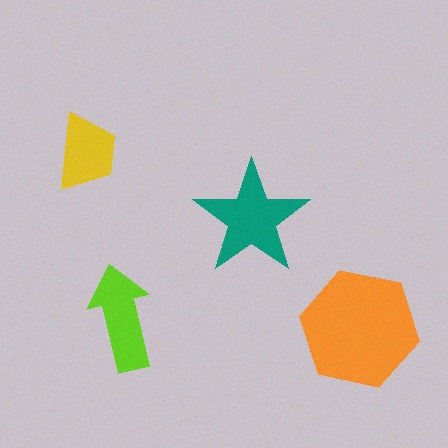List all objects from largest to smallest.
The orange hexagon, the teal star, the lime arrow, the yellow trapezoid.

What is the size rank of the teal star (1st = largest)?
2nd.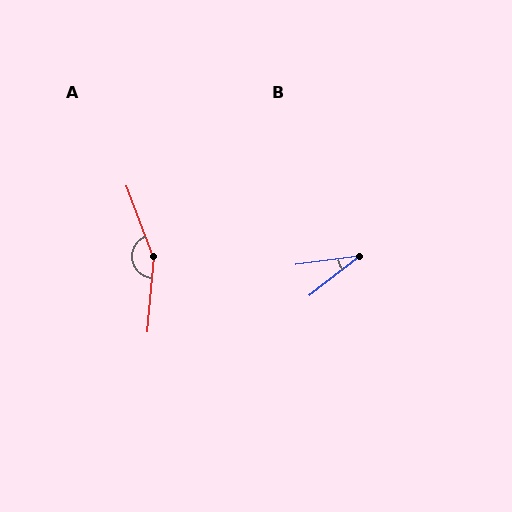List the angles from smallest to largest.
B (30°), A (154°).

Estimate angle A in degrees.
Approximately 154 degrees.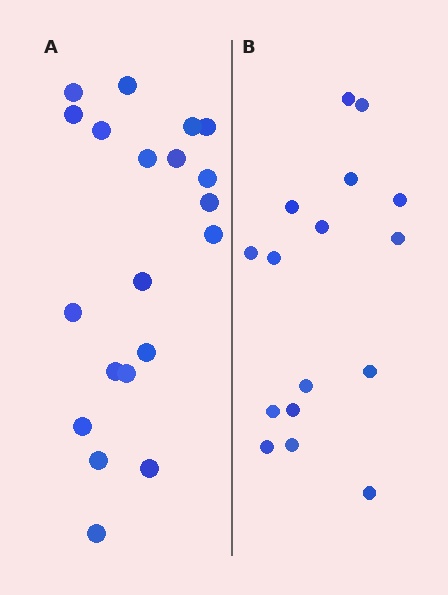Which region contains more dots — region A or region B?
Region A (the left region) has more dots.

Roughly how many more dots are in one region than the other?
Region A has about 4 more dots than region B.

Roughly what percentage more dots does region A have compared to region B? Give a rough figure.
About 25% more.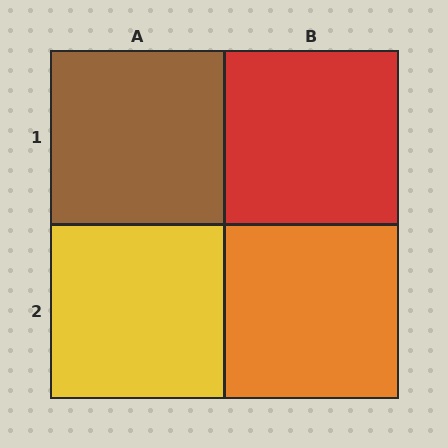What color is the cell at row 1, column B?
Red.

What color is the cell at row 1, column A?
Brown.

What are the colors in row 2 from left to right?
Yellow, orange.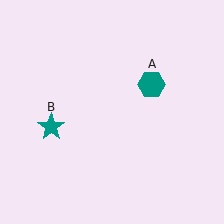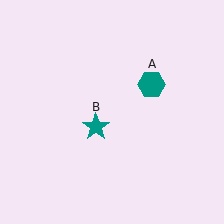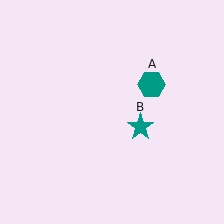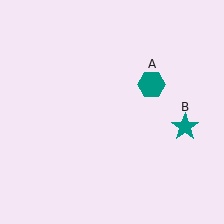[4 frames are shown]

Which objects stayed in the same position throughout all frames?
Teal hexagon (object A) remained stationary.